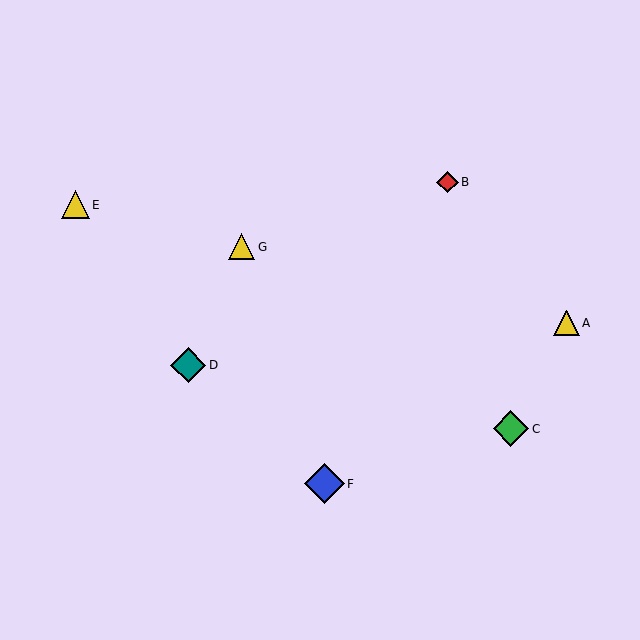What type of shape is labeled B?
Shape B is a red diamond.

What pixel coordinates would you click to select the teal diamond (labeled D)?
Click at (188, 365) to select the teal diamond D.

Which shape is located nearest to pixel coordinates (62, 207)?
The yellow triangle (labeled E) at (76, 205) is nearest to that location.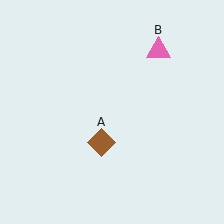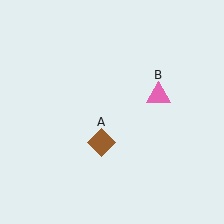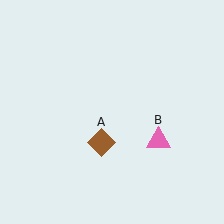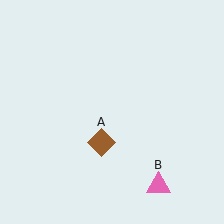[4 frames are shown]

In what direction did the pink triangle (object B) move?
The pink triangle (object B) moved down.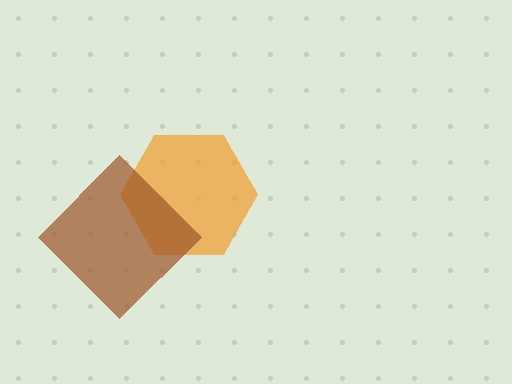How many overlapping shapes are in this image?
There are 2 overlapping shapes in the image.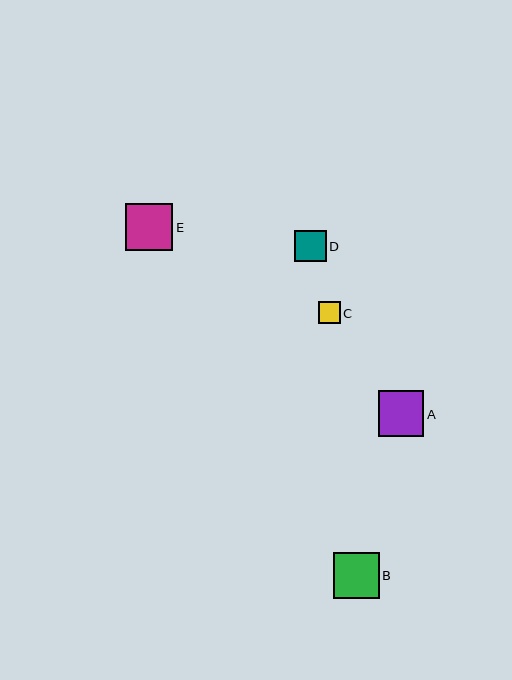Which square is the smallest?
Square C is the smallest with a size of approximately 22 pixels.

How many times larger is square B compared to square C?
Square B is approximately 2.1 times the size of square C.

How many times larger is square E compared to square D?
Square E is approximately 1.5 times the size of square D.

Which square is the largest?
Square E is the largest with a size of approximately 47 pixels.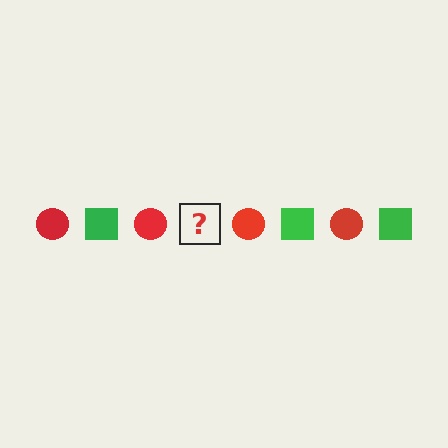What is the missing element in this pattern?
The missing element is a green square.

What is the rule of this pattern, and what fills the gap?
The rule is that the pattern alternates between red circle and green square. The gap should be filled with a green square.